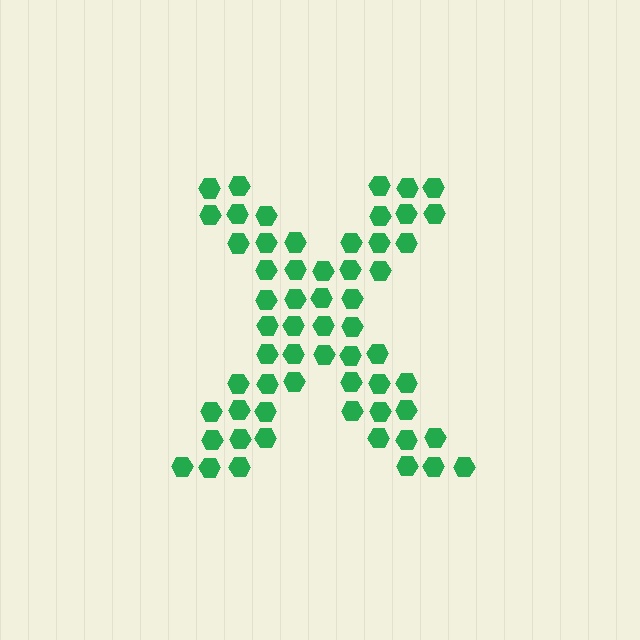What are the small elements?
The small elements are hexagons.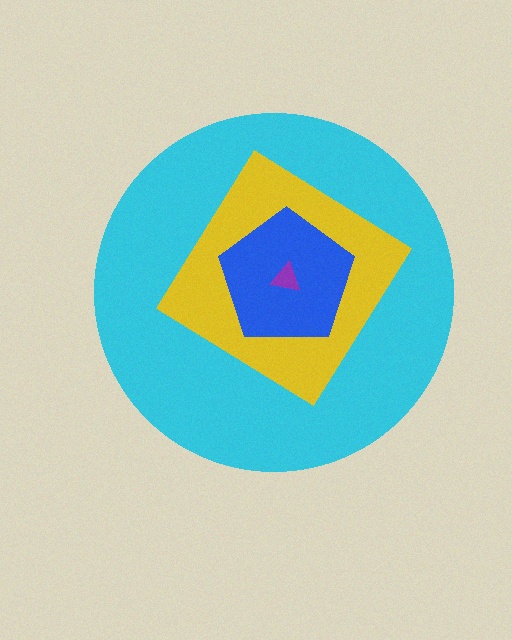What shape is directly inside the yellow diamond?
The blue pentagon.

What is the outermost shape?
The cyan circle.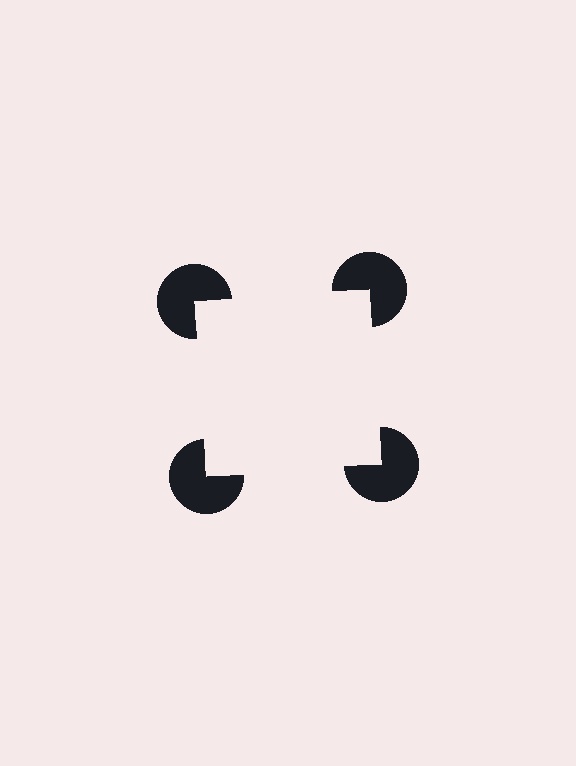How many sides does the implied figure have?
4 sides.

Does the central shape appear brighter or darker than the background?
It typically appears slightly brighter than the background, even though no actual brightness change is drawn.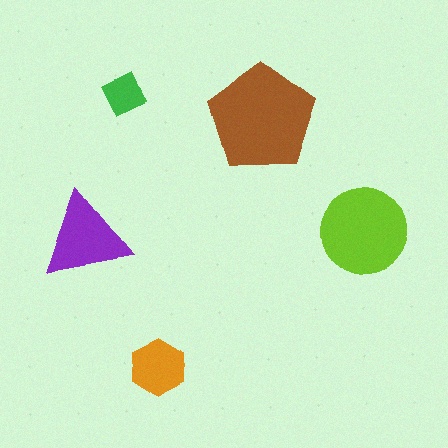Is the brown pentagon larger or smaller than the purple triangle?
Larger.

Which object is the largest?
The brown pentagon.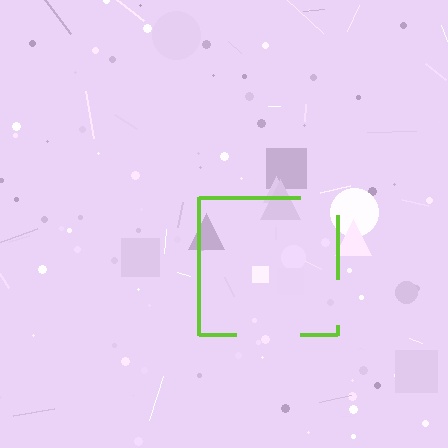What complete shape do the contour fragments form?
The contour fragments form a square.